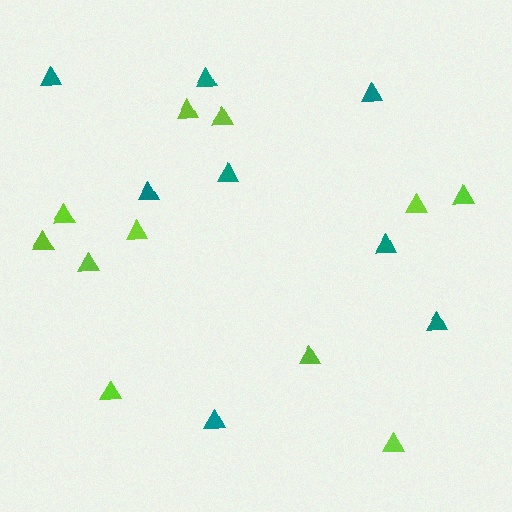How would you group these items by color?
There are 2 groups: one group of lime triangles (11) and one group of teal triangles (8).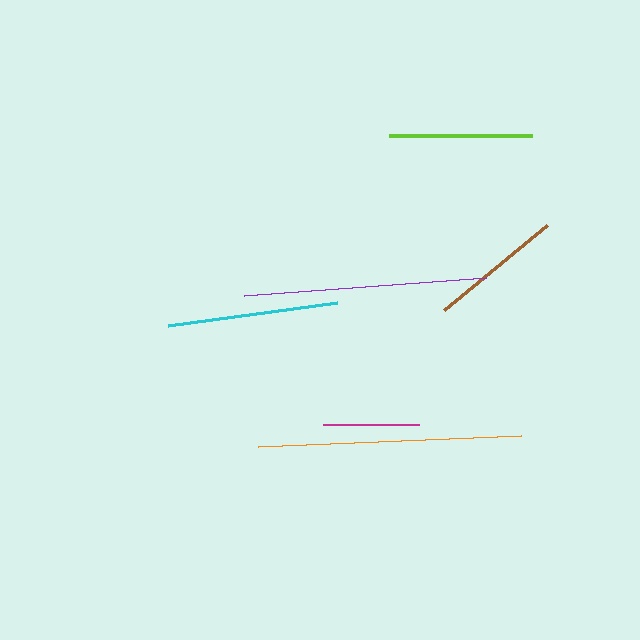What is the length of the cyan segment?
The cyan segment is approximately 171 pixels long.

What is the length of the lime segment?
The lime segment is approximately 143 pixels long.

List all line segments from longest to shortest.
From longest to shortest: orange, purple, cyan, lime, brown, magenta.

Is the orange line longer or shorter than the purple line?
The orange line is longer than the purple line.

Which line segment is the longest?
The orange line is the longest at approximately 262 pixels.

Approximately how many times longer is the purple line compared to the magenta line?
The purple line is approximately 2.5 times the length of the magenta line.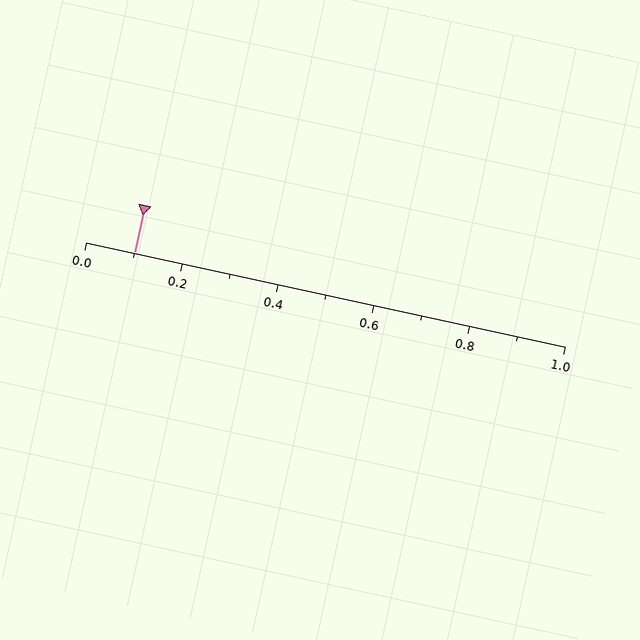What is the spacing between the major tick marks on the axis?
The major ticks are spaced 0.2 apart.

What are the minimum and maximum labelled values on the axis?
The axis runs from 0.0 to 1.0.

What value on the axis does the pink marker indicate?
The marker indicates approximately 0.1.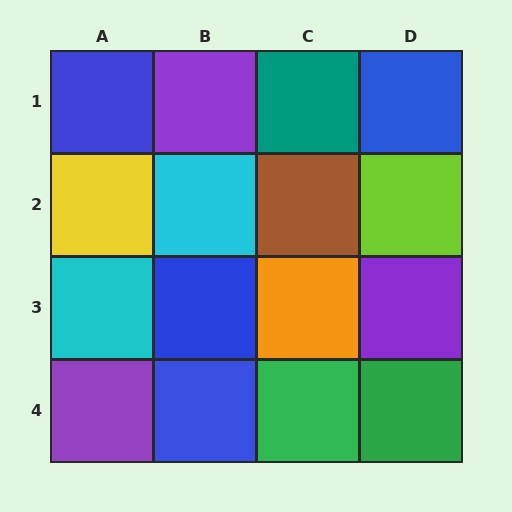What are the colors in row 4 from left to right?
Purple, blue, green, green.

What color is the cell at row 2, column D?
Lime.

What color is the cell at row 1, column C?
Teal.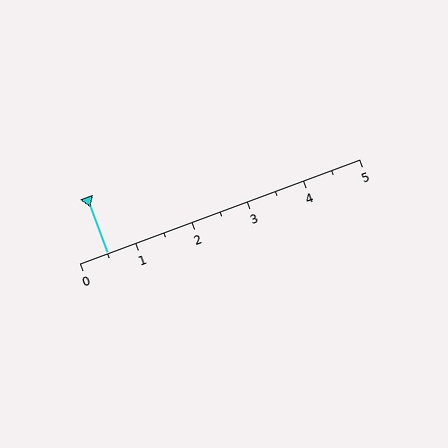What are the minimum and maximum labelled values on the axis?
The axis runs from 0 to 5.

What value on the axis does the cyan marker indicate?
The marker indicates approximately 0.5.